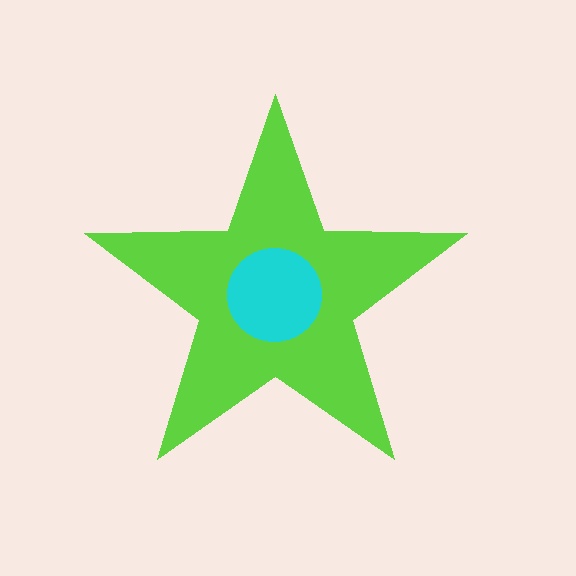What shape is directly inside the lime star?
The cyan circle.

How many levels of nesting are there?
2.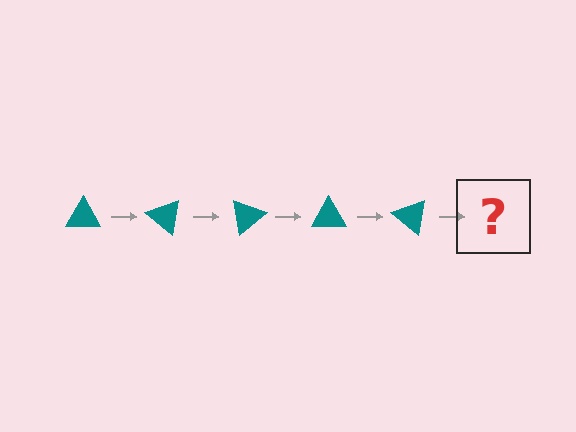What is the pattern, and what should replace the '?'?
The pattern is that the triangle rotates 40 degrees each step. The '?' should be a teal triangle rotated 200 degrees.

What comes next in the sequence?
The next element should be a teal triangle rotated 200 degrees.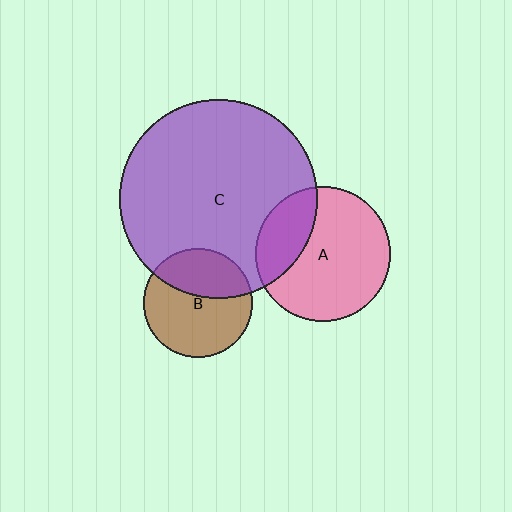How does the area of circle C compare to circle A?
Approximately 2.2 times.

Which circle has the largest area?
Circle C (purple).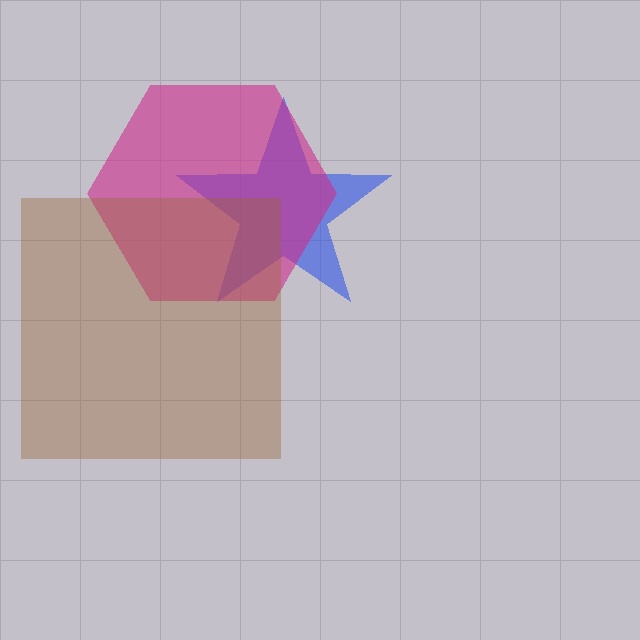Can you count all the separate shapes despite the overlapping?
Yes, there are 3 separate shapes.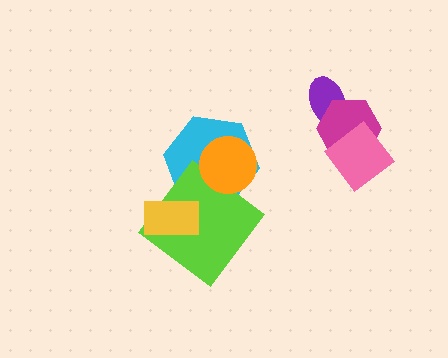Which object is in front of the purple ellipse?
The magenta hexagon is in front of the purple ellipse.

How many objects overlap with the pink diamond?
1 object overlaps with the pink diamond.